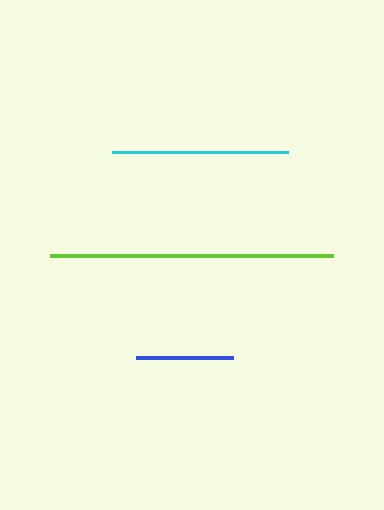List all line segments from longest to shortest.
From longest to shortest: lime, cyan, blue.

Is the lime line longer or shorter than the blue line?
The lime line is longer than the blue line.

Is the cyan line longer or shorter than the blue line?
The cyan line is longer than the blue line.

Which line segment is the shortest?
The blue line is the shortest at approximately 97 pixels.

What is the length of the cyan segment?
The cyan segment is approximately 177 pixels long.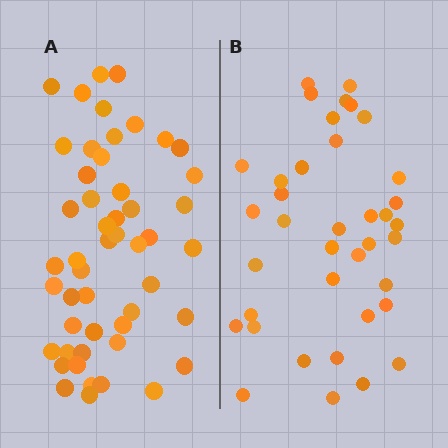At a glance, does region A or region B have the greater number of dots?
Region A (the left region) has more dots.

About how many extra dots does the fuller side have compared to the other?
Region A has roughly 12 or so more dots than region B.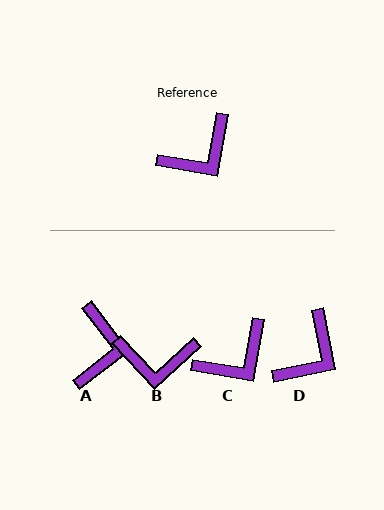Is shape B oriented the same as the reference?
No, it is off by about 37 degrees.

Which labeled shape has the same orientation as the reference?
C.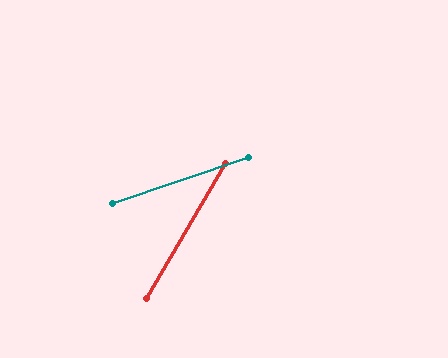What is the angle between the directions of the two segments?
Approximately 41 degrees.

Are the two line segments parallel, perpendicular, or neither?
Neither parallel nor perpendicular — they differ by about 41°.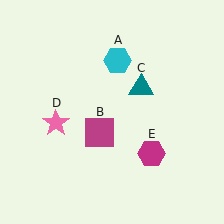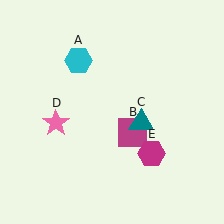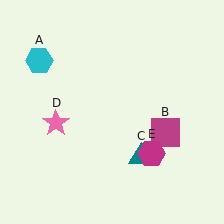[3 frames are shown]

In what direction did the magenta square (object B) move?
The magenta square (object B) moved right.